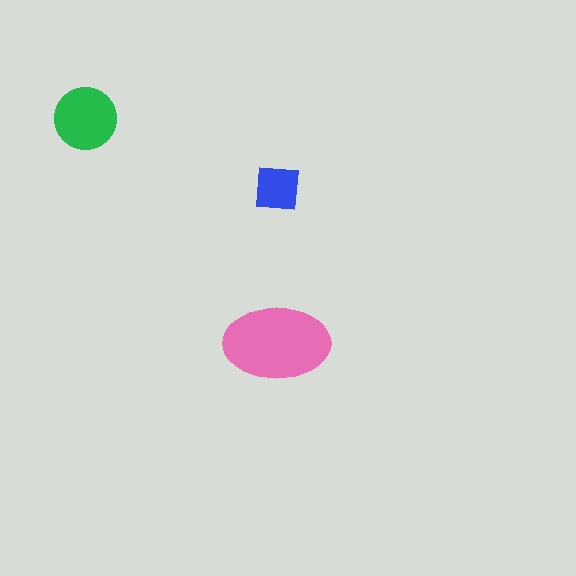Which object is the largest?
The pink ellipse.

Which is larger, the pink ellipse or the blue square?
The pink ellipse.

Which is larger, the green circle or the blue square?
The green circle.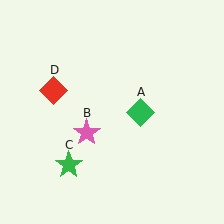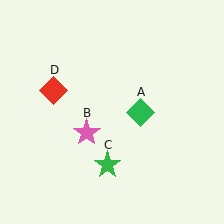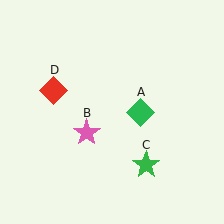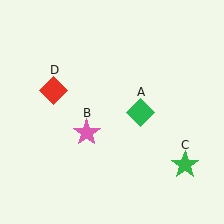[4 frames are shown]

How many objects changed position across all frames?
1 object changed position: green star (object C).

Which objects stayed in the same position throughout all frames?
Green diamond (object A) and pink star (object B) and red diamond (object D) remained stationary.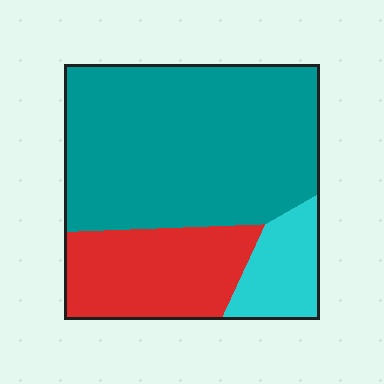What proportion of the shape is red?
Red takes up about one quarter (1/4) of the shape.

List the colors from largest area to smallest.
From largest to smallest: teal, red, cyan.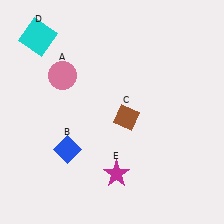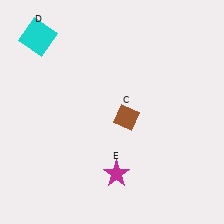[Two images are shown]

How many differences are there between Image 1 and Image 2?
There are 2 differences between the two images.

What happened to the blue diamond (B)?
The blue diamond (B) was removed in Image 2. It was in the bottom-left area of Image 1.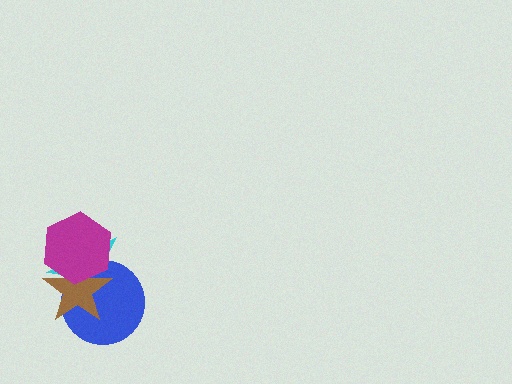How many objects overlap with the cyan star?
3 objects overlap with the cyan star.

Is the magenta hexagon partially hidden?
No, no other shape covers it.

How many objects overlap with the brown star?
3 objects overlap with the brown star.